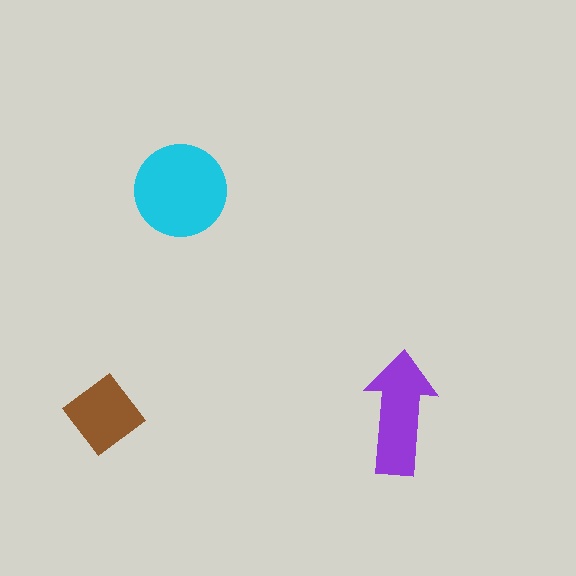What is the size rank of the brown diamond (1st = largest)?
3rd.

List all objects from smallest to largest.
The brown diamond, the purple arrow, the cyan circle.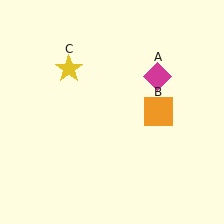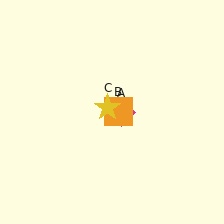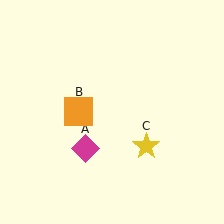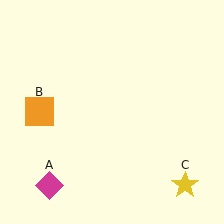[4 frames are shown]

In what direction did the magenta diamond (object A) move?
The magenta diamond (object A) moved down and to the left.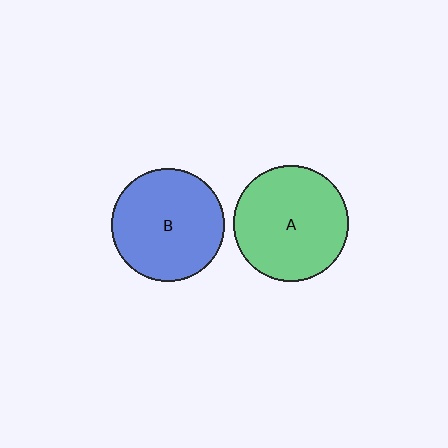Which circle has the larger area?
Circle A (green).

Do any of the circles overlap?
No, none of the circles overlap.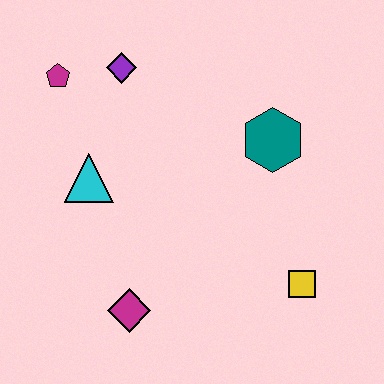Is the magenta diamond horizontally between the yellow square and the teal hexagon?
No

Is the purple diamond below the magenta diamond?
No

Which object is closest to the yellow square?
The teal hexagon is closest to the yellow square.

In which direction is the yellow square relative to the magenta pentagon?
The yellow square is to the right of the magenta pentagon.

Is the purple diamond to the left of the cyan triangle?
No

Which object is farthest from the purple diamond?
The yellow square is farthest from the purple diamond.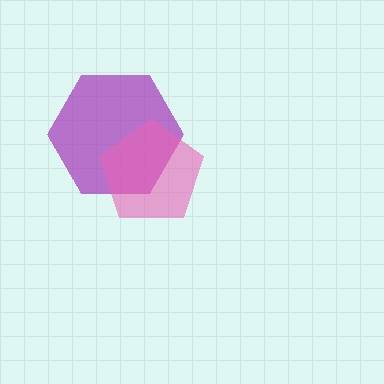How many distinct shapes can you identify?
There are 2 distinct shapes: a purple hexagon, a pink pentagon.